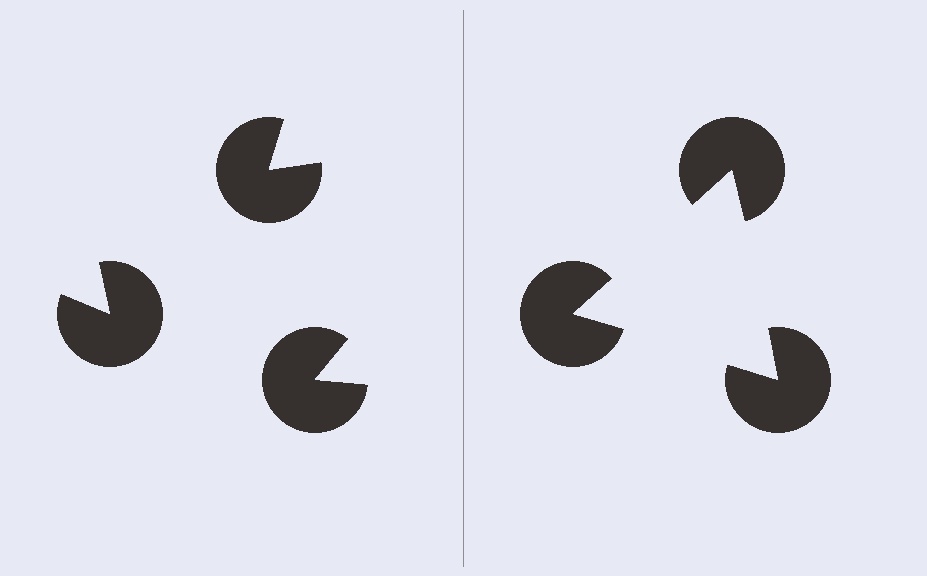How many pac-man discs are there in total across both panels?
6 — 3 on each side.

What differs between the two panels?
The pac-man discs are positioned identically on both sides; only the wedge orientations differ. On the right they align to a triangle; on the left they are misaligned.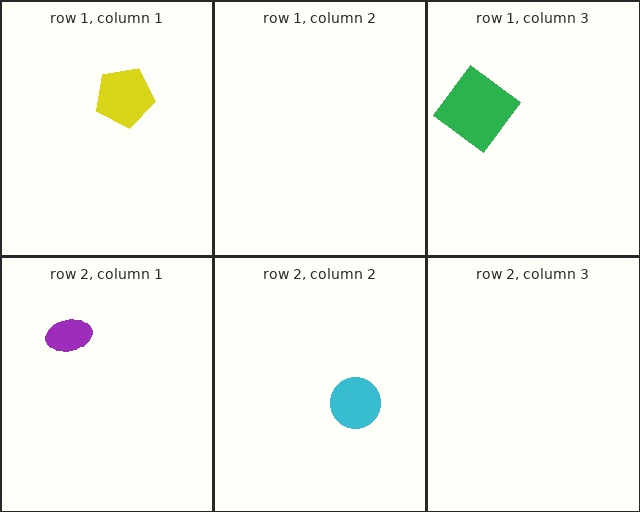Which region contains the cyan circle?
The row 2, column 2 region.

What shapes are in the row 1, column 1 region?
The yellow pentagon.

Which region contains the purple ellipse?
The row 2, column 1 region.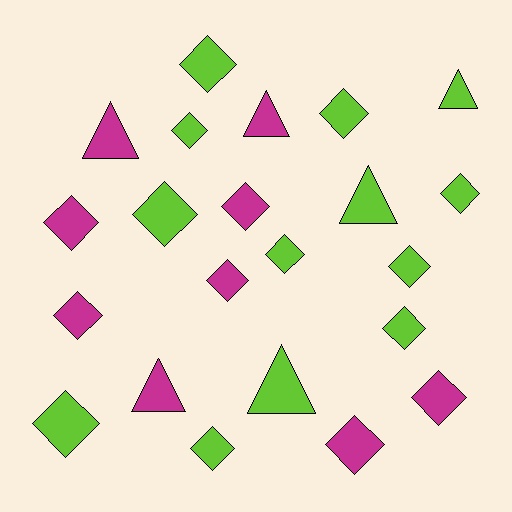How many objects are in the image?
There are 22 objects.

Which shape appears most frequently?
Diamond, with 16 objects.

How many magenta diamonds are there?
There are 6 magenta diamonds.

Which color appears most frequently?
Lime, with 13 objects.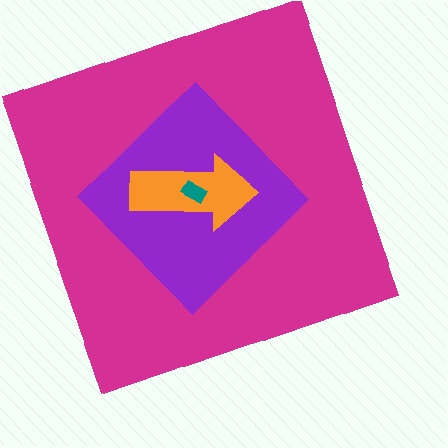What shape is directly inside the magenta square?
The purple diamond.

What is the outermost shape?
The magenta square.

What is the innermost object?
The teal rectangle.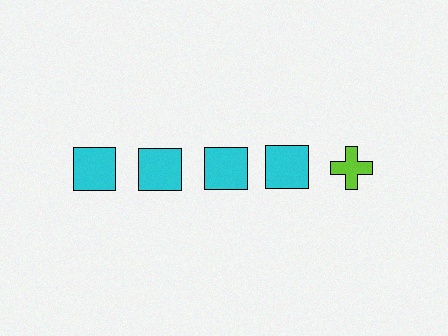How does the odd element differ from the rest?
It differs in both color (lime instead of cyan) and shape (cross instead of square).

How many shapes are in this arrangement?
There are 5 shapes arranged in a grid pattern.